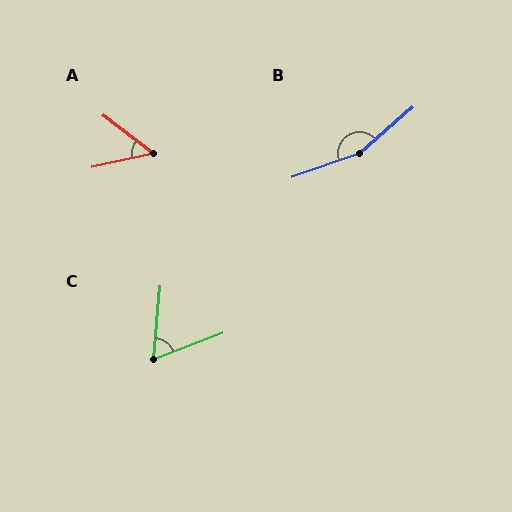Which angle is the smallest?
A, at approximately 49 degrees.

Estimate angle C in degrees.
Approximately 64 degrees.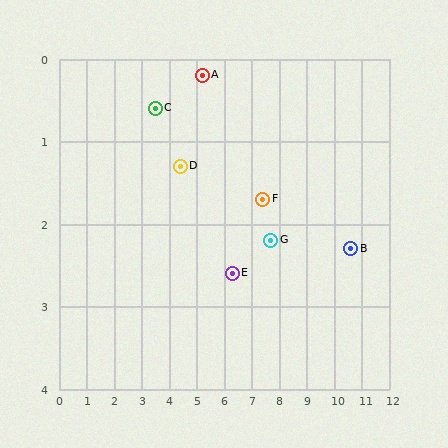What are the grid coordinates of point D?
Point D is at approximately (4.4, 1.3).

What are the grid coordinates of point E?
Point E is at approximately (6.3, 2.6).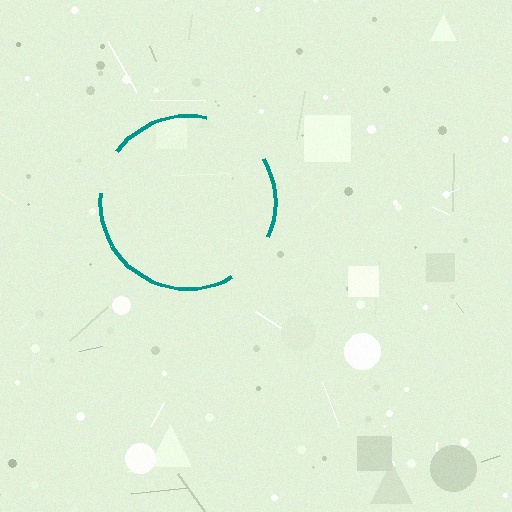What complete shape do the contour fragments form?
The contour fragments form a circle.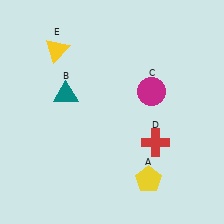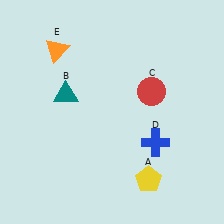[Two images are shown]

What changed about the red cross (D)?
In Image 1, D is red. In Image 2, it changed to blue.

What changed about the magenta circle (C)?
In Image 1, C is magenta. In Image 2, it changed to red.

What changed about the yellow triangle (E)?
In Image 1, E is yellow. In Image 2, it changed to orange.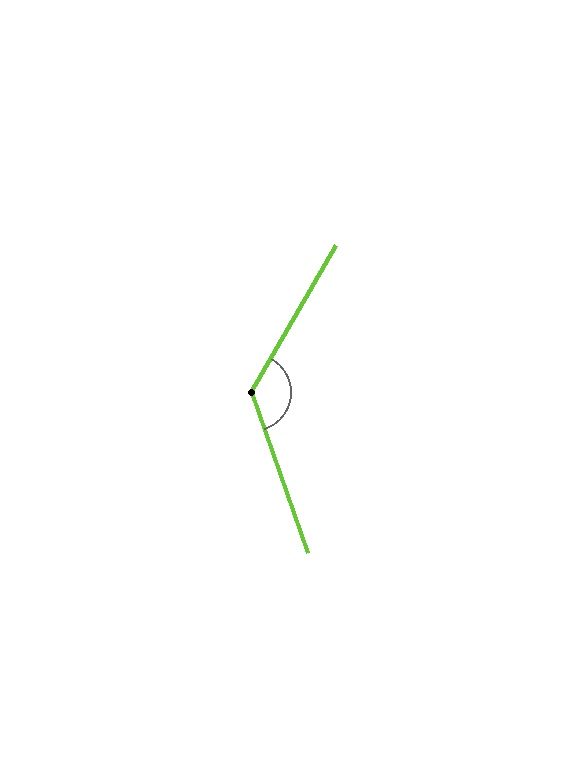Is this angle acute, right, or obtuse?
It is obtuse.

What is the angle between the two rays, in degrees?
Approximately 131 degrees.